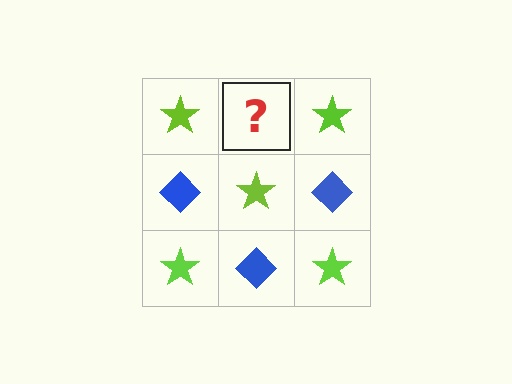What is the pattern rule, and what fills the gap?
The rule is that it alternates lime star and blue diamond in a checkerboard pattern. The gap should be filled with a blue diamond.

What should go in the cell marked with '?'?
The missing cell should contain a blue diamond.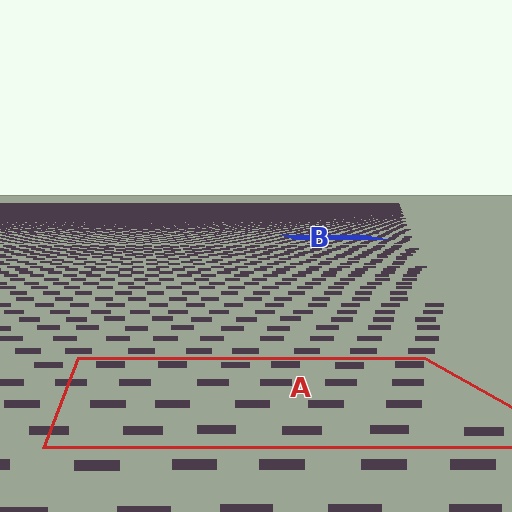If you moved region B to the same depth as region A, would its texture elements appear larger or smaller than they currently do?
They would appear larger. At a closer depth, the same texture elements are projected at a bigger on-screen size.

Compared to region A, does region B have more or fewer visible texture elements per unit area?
Region B has more texture elements per unit area — they are packed more densely because it is farther away.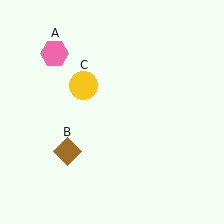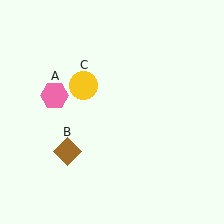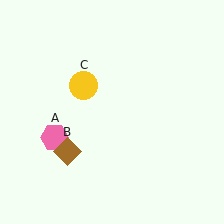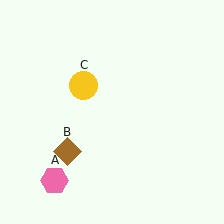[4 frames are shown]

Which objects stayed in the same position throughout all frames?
Brown diamond (object B) and yellow circle (object C) remained stationary.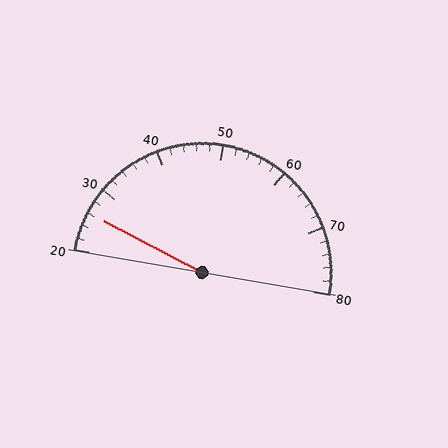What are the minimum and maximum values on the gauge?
The gauge ranges from 20 to 80.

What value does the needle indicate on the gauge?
The needle indicates approximately 26.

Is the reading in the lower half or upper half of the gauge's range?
The reading is in the lower half of the range (20 to 80).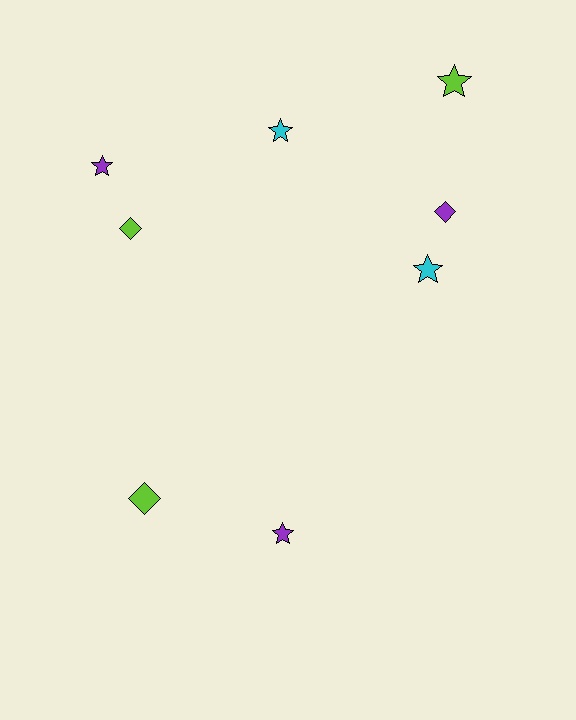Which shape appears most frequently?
Star, with 5 objects.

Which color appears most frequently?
Purple, with 3 objects.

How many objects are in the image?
There are 8 objects.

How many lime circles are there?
There are no lime circles.